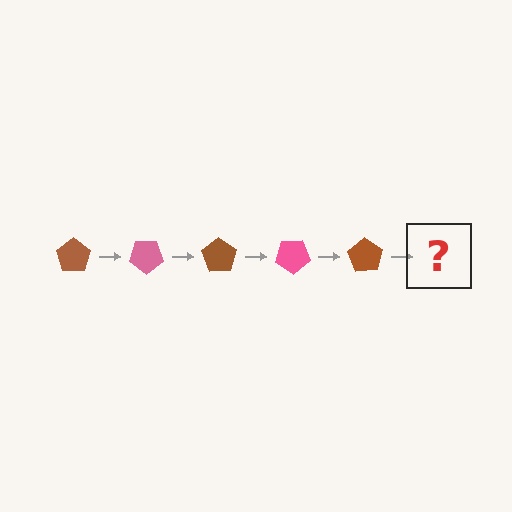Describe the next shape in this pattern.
It should be a pink pentagon, rotated 175 degrees from the start.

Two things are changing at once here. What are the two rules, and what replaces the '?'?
The two rules are that it rotates 35 degrees each step and the color cycles through brown and pink. The '?' should be a pink pentagon, rotated 175 degrees from the start.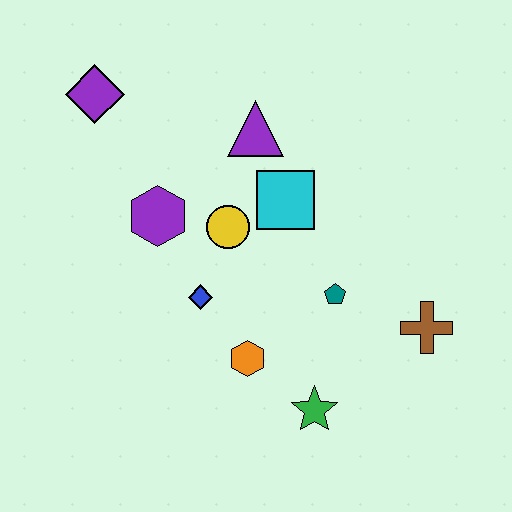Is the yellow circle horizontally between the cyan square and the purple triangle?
No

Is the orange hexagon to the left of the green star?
Yes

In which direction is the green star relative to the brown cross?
The green star is to the left of the brown cross.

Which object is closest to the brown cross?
The teal pentagon is closest to the brown cross.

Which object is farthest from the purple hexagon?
The brown cross is farthest from the purple hexagon.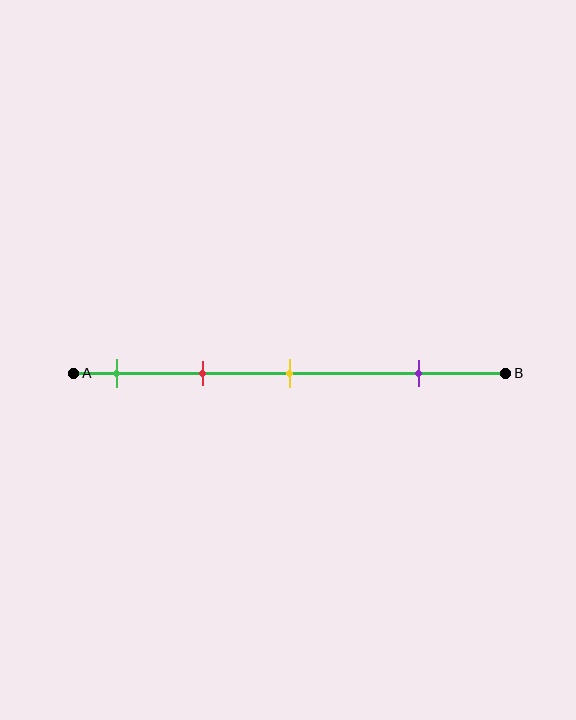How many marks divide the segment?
There are 4 marks dividing the segment.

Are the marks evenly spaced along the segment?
No, the marks are not evenly spaced.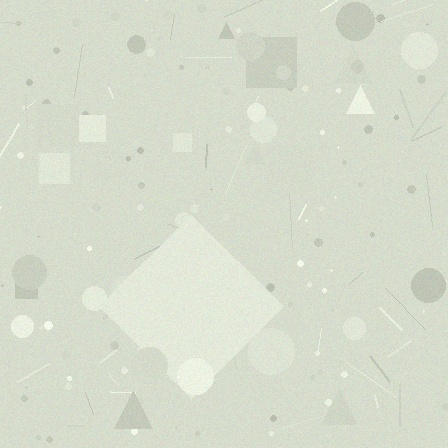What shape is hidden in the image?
A diamond is hidden in the image.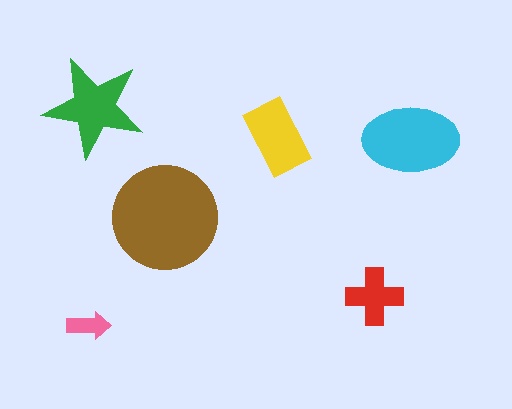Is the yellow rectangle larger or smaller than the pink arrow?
Larger.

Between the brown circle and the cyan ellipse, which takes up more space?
The brown circle.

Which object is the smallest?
The pink arrow.